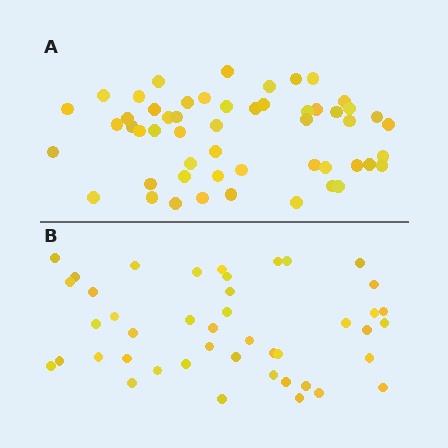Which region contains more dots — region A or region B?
Region A (the top region) has more dots.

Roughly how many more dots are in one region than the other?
Region A has roughly 8 or so more dots than region B.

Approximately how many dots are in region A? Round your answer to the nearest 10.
About 50 dots. (The exact count is 53, which rounds to 50.)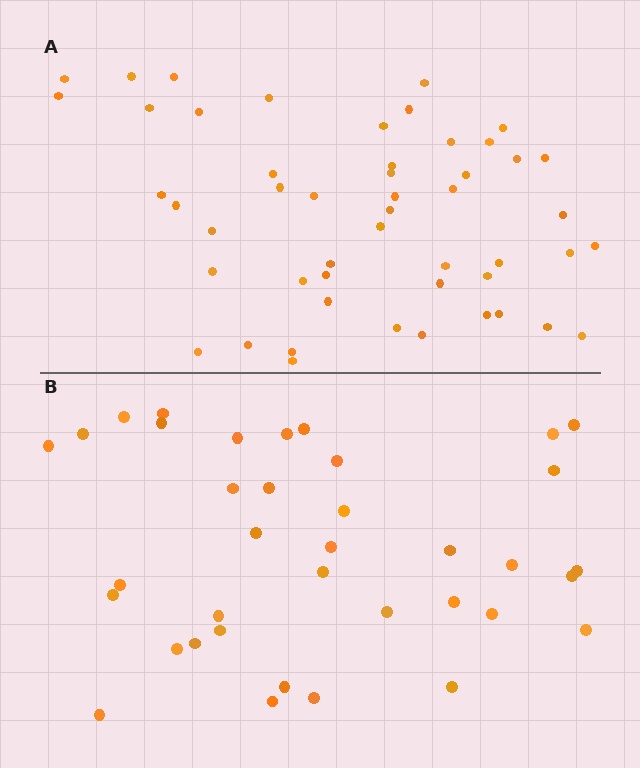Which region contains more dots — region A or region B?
Region A (the top region) has more dots.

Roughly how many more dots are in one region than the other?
Region A has approximately 15 more dots than region B.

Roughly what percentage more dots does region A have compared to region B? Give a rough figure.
About 35% more.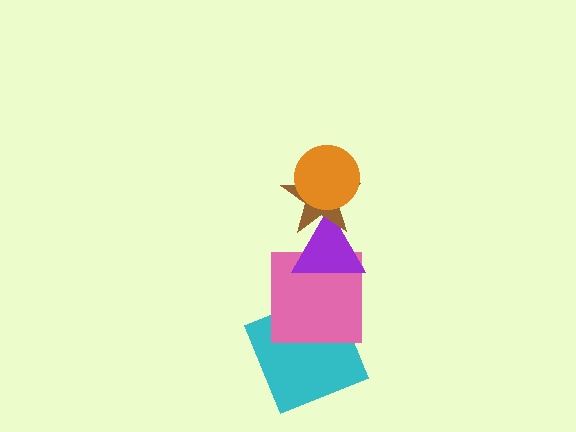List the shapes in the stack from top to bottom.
From top to bottom: the orange circle, the brown star, the purple triangle, the pink square, the cyan square.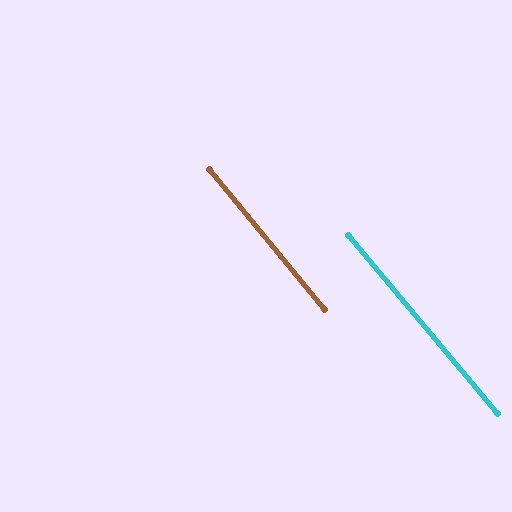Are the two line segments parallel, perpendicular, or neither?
Parallel — their directions differ by only 0.5°.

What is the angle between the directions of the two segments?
Approximately 1 degree.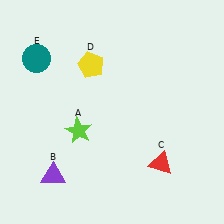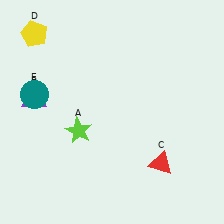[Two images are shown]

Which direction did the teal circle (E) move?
The teal circle (E) moved down.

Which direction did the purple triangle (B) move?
The purple triangle (B) moved up.